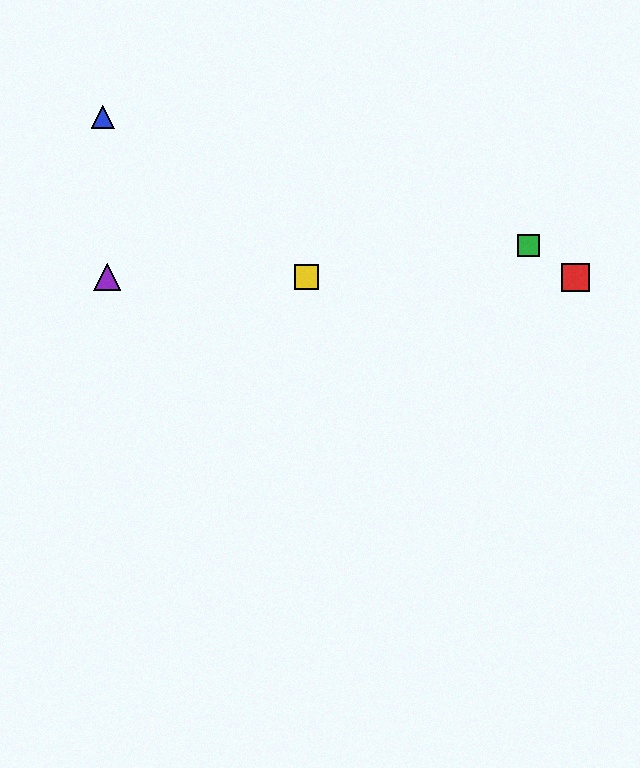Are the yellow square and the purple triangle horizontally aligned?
Yes, both are at y≈277.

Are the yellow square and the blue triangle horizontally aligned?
No, the yellow square is at y≈277 and the blue triangle is at y≈117.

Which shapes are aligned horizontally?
The red square, the yellow square, the purple triangle are aligned horizontally.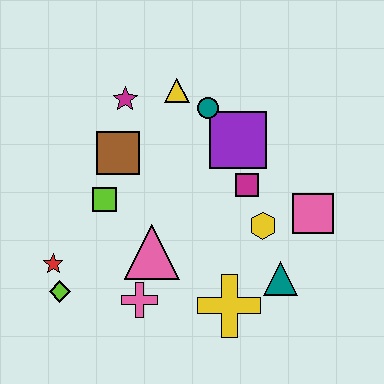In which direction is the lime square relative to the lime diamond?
The lime square is above the lime diamond.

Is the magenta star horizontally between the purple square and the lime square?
Yes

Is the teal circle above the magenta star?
No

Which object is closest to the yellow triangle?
The teal circle is closest to the yellow triangle.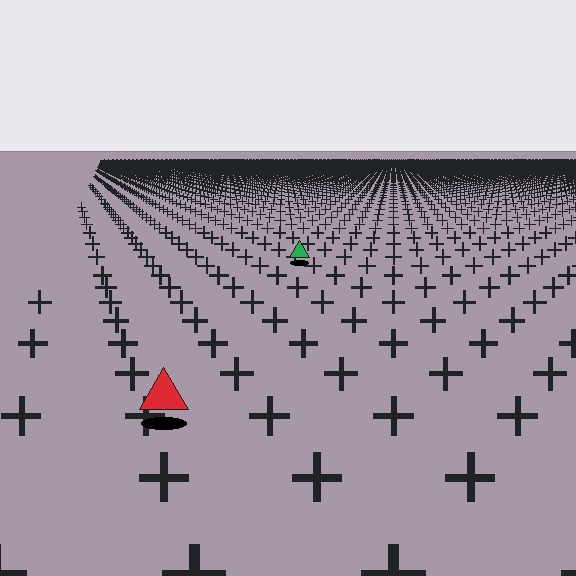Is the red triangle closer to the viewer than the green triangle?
Yes. The red triangle is closer — you can tell from the texture gradient: the ground texture is coarser near it.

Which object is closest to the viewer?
The red triangle is closest. The texture marks near it are larger and more spread out.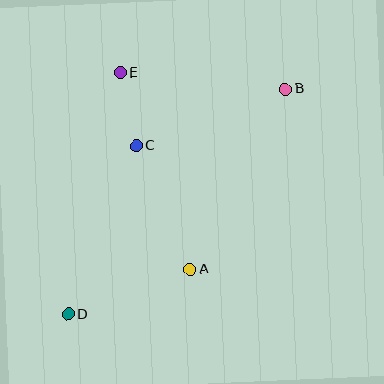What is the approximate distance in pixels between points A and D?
The distance between A and D is approximately 130 pixels.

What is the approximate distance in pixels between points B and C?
The distance between B and C is approximately 160 pixels.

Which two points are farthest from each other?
Points B and D are farthest from each other.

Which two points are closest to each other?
Points C and E are closest to each other.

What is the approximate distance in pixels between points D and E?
The distance between D and E is approximately 247 pixels.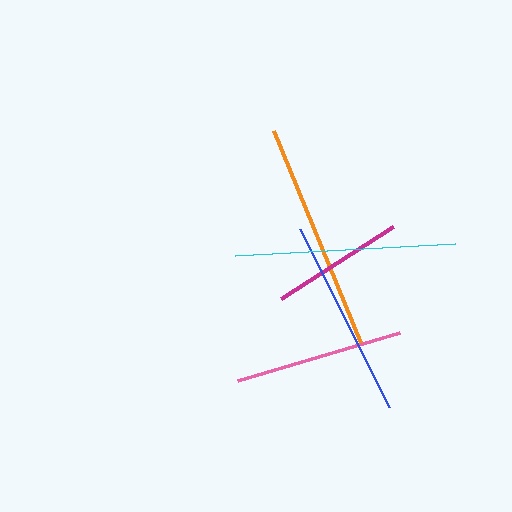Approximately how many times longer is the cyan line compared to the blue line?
The cyan line is approximately 1.1 times the length of the blue line.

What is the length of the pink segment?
The pink segment is approximately 168 pixels long.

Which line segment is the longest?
The orange line is the longest at approximately 229 pixels.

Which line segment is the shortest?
The magenta line is the shortest at approximately 133 pixels.